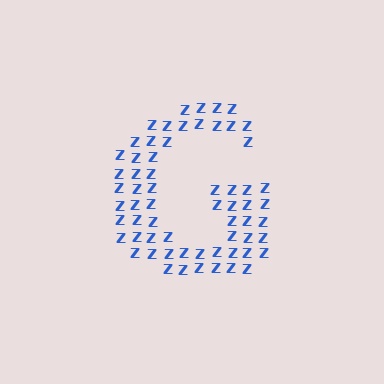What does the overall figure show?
The overall figure shows the letter G.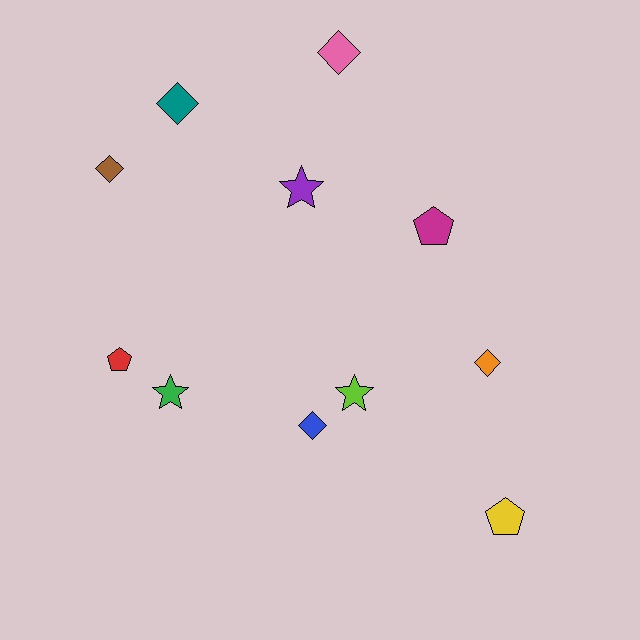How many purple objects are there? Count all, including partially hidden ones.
There is 1 purple object.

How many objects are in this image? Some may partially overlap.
There are 11 objects.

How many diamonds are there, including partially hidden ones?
There are 5 diamonds.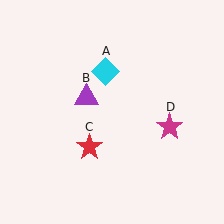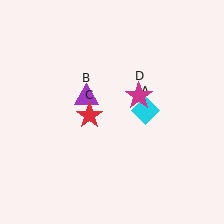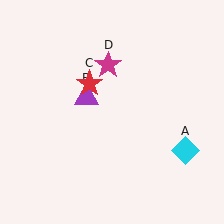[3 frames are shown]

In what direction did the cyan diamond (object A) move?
The cyan diamond (object A) moved down and to the right.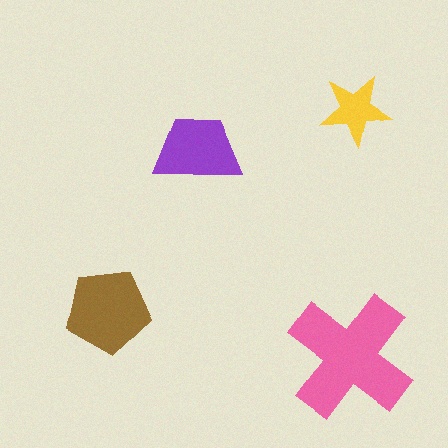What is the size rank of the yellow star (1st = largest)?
4th.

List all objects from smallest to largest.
The yellow star, the purple trapezoid, the brown pentagon, the pink cross.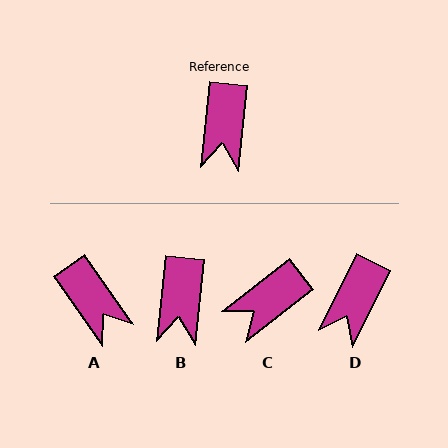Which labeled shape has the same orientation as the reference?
B.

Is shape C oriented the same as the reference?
No, it is off by about 46 degrees.